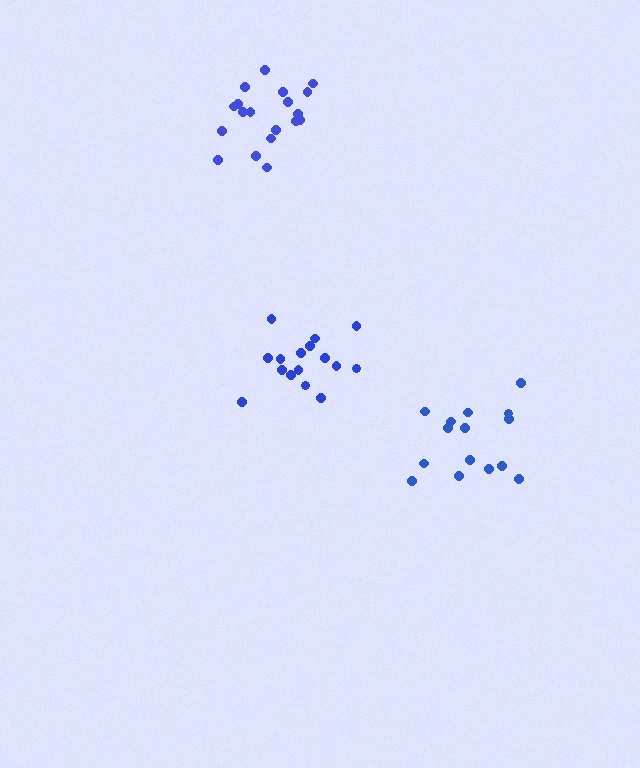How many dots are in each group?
Group 1: 16 dots, Group 2: 15 dots, Group 3: 19 dots (50 total).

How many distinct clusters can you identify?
There are 3 distinct clusters.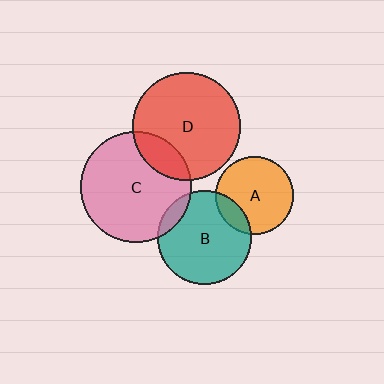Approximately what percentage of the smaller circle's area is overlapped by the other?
Approximately 15%.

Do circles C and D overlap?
Yes.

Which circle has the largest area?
Circle C (pink).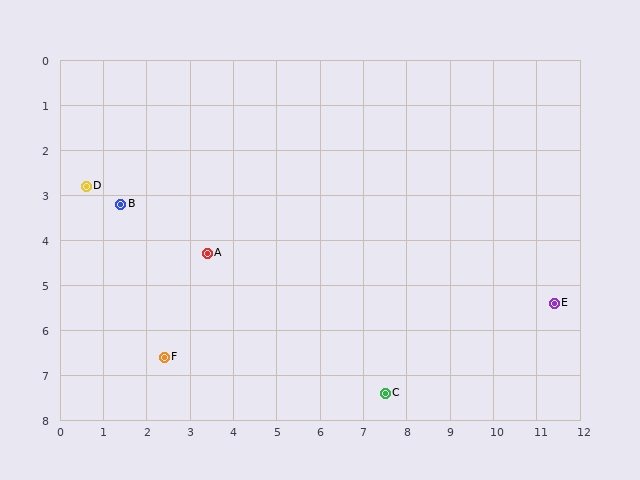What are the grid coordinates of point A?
Point A is at approximately (3.4, 4.3).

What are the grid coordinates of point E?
Point E is at approximately (11.4, 5.4).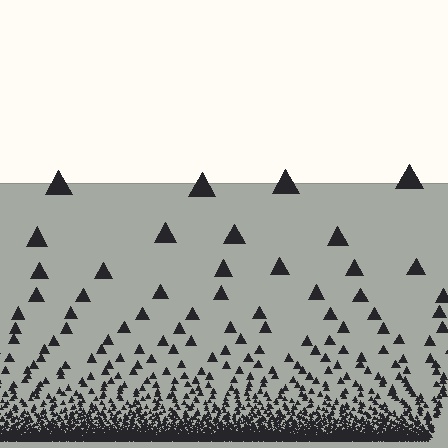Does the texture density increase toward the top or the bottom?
Density increases toward the bottom.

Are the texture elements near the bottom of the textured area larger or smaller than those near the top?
Smaller. The gradient is inverted — elements near the bottom are smaller and denser.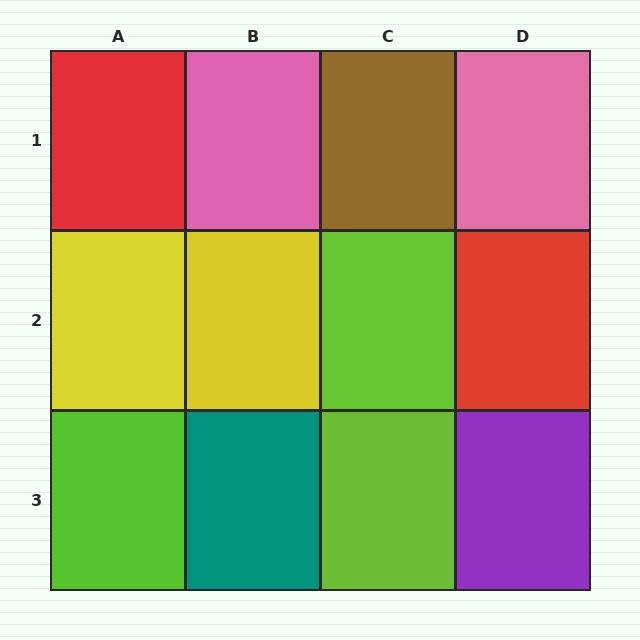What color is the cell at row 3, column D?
Purple.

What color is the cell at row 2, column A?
Yellow.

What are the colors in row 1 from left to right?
Red, pink, brown, pink.